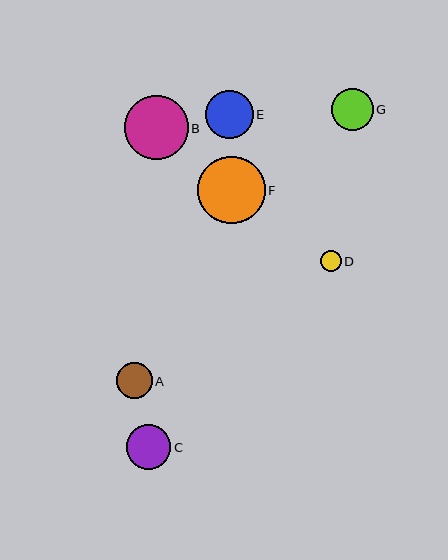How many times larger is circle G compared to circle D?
Circle G is approximately 2.0 times the size of circle D.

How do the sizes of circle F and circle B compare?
Circle F and circle B are approximately the same size.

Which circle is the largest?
Circle F is the largest with a size of approximately 67 pixels.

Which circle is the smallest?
Circle D is the smallest with a size of approximately 21 pixels.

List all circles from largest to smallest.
From largest to smallest: F, B, E, C, G, A, D.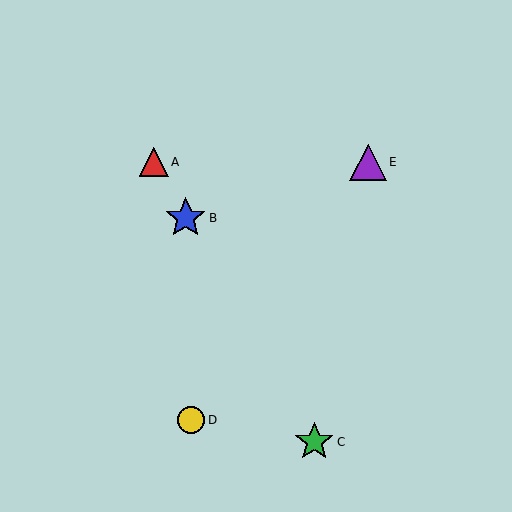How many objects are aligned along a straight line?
3 objects (A, B, C) are aligned along a straight line.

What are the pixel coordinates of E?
Object E is at (368, 162).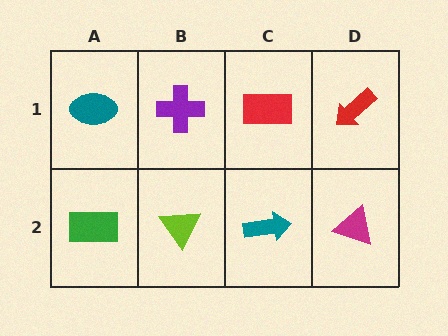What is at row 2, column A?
A green rectangle.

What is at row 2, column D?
A magenta triangle.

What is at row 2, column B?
A lime triangle.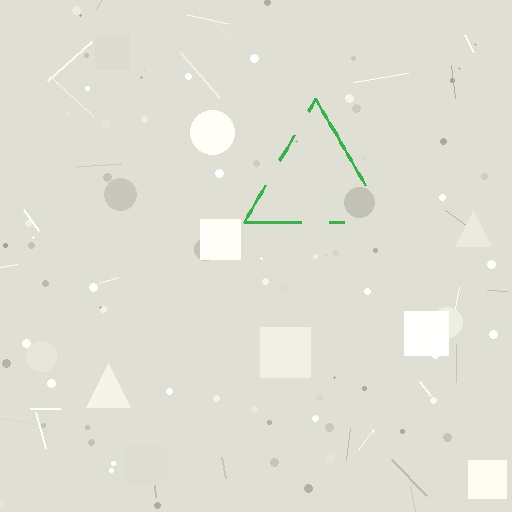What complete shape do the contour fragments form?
The contour fragments form a triangle.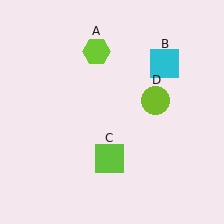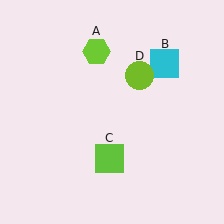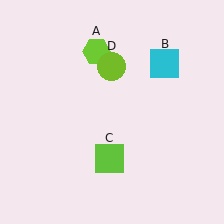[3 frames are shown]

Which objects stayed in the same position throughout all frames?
Lime hexagon (object A) and cyan square (object B) and lime square (object C) remained stationary.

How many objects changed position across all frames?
1 object changed position: lime circle (object D).